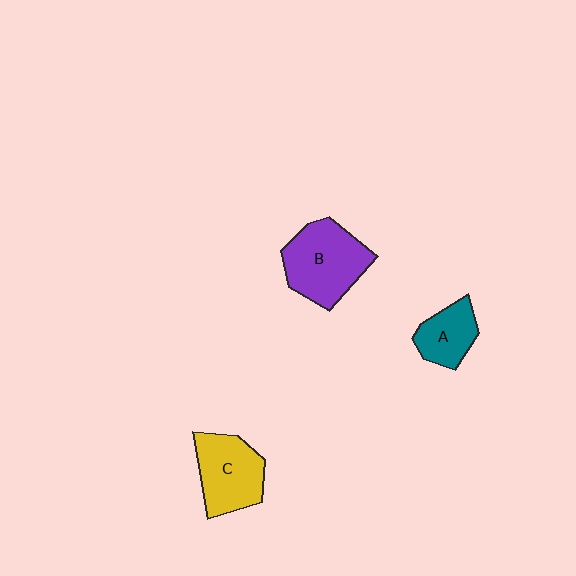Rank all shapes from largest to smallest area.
From largest to smallest: B (purple), C (yellow), A (teal).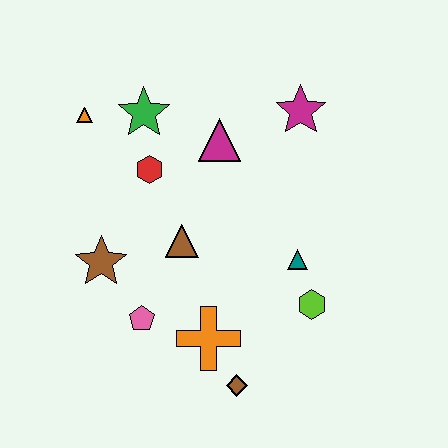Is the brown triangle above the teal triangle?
Yes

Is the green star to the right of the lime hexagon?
No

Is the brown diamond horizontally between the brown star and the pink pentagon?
No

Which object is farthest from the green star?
The brown diamond is farthest from the green star.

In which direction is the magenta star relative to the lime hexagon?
The magenta star is above the lime hexagon.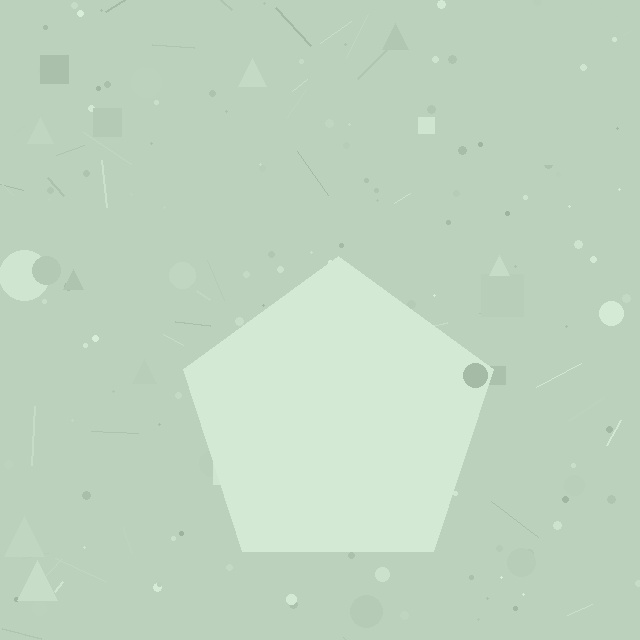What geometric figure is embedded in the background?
A pentagon is embedded in the background.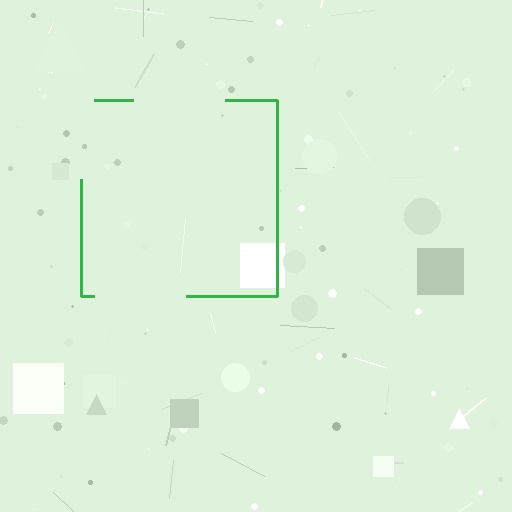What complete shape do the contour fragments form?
The contour fragments form a square.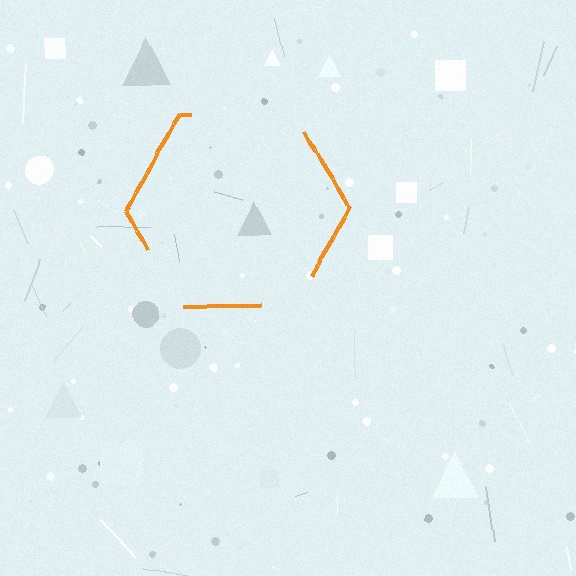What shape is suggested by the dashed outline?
The dashed outline suggests a hexagon.